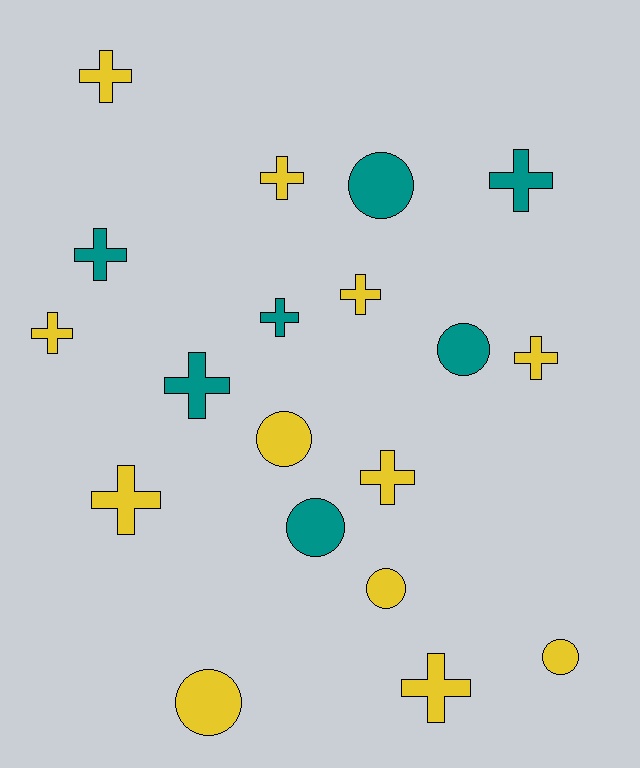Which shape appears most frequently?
Cross, with 12 objects.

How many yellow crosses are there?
There are 8 yellow crosses.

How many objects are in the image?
There are 19 objects.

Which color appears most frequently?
Yellow, with 12 objects.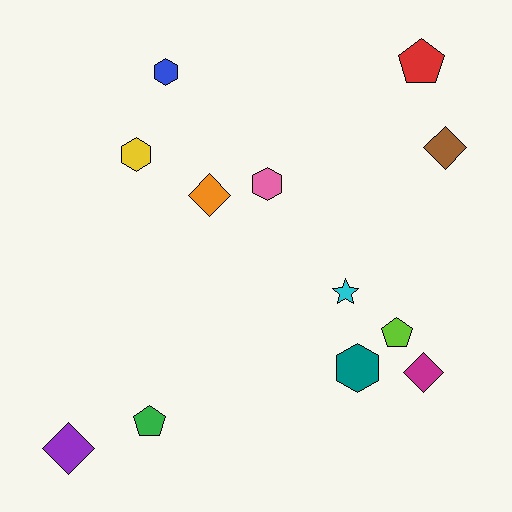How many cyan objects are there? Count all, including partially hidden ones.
There is 1 cyan object.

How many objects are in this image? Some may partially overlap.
There are 12 objects.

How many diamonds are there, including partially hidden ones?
There are 4 diamonds.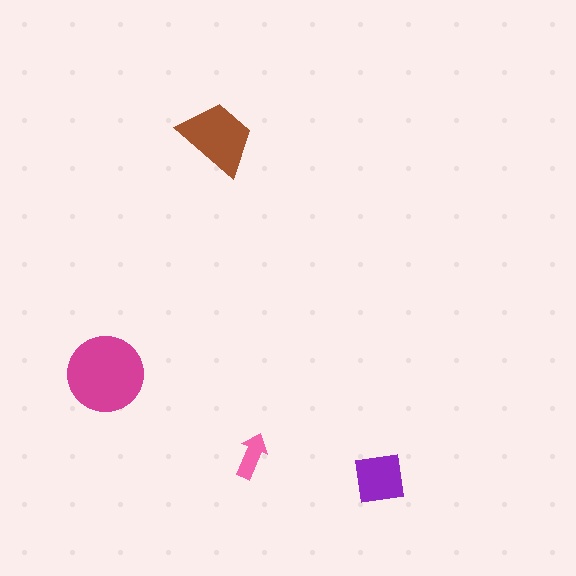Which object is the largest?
The magenta circle.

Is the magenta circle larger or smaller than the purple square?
Larger.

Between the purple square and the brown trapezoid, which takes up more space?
The brown trapezoid.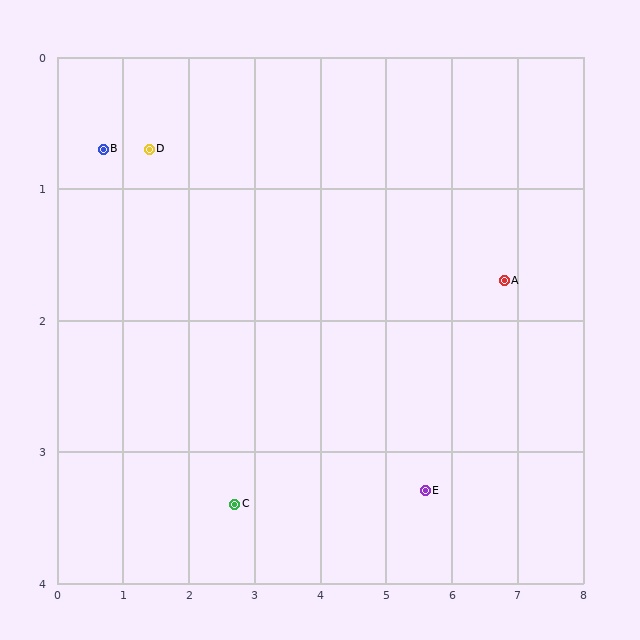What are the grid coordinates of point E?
Point E is at approximately (5.6, 3.3).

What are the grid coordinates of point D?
Point D is at approximately (1.4, 0.7).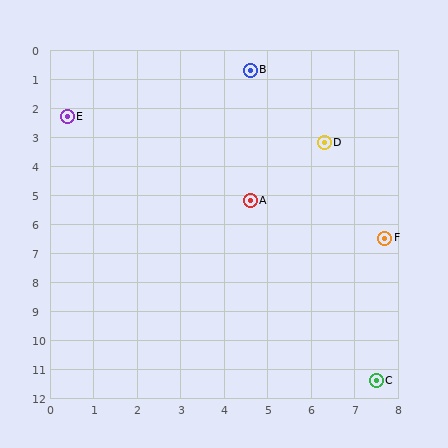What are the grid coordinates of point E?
Point E is at approximately (0.4, 2.3).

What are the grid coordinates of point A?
Point A is at approximately (4.6, 5.2).